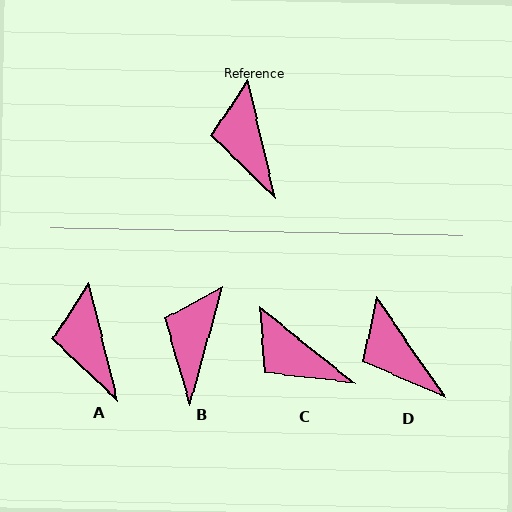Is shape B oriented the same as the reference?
No, it is off by about 29 degrees.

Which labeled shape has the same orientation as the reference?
A.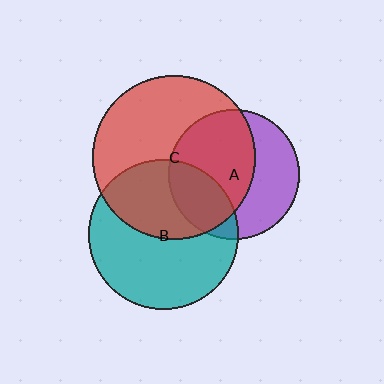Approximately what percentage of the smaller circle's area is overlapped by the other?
Approximately 60%.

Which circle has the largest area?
Circle C (red).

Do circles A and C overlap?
Yes.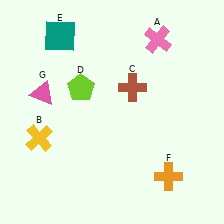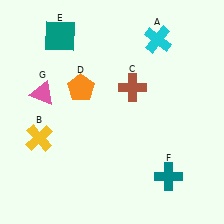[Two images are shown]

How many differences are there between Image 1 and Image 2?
There are 3 differences between the two images.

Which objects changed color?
A changed from pink to cyan. D changed from lime to orange. F changed from orange to teal.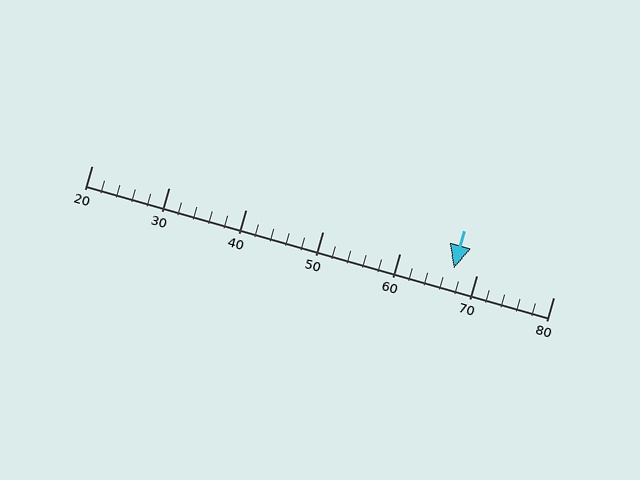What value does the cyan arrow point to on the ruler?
The cyan arrow points to approximately 67.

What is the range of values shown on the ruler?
The ruler shows values from 20 to 80.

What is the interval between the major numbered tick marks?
The major tick marks are spaced 10 units apart.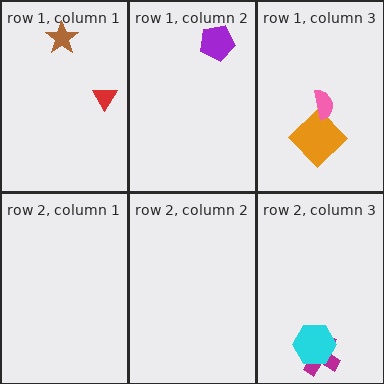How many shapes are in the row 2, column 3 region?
2.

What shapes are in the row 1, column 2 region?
The purple pentagon.